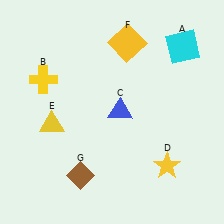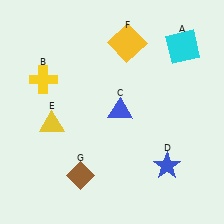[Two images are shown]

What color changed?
The star (D) changed from yellow in Image 1 to blue in Image 2.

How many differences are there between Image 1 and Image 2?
There is 1 difference between the two images.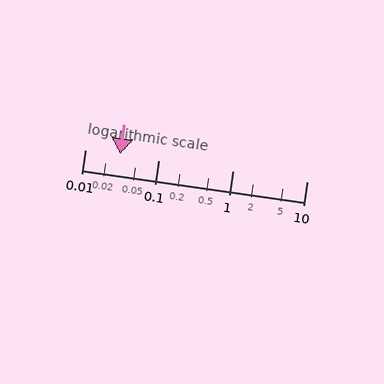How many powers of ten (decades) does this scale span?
The scale spans 3 decades, from 0.01 to 10.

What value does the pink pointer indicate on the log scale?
The pointer indicates approximately 0.03.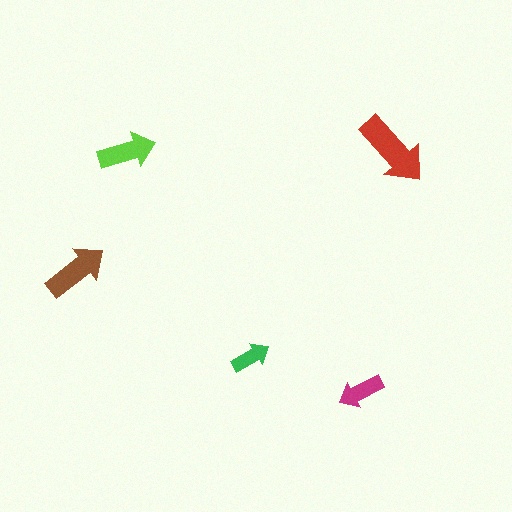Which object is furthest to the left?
The brown arrow is leftmost.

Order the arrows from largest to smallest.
the red one, the brown one, the lime one, the magenta one, the green one.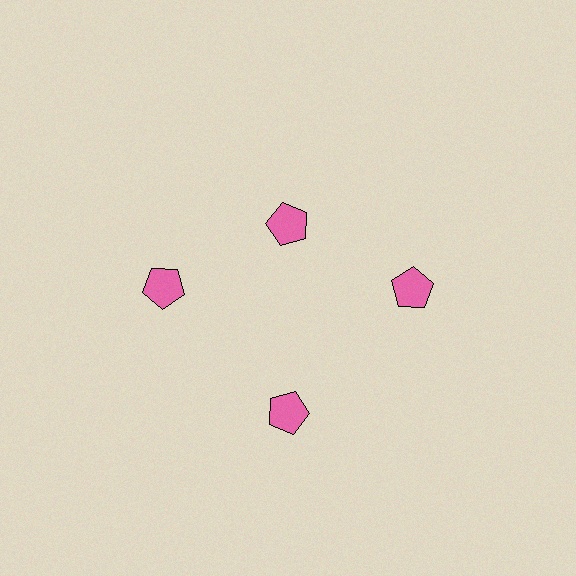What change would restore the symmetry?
The symmetry would be restored by moving it outward, back onto the ring so that all 4 pentagons sit at equal angles and equal distance from the center.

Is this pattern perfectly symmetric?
No. The 4 pink pentagons are arranged in a ring, but one element near the 12 o'clock position is pulled inward toward the center, breaking the 4-fold rotational symmetry.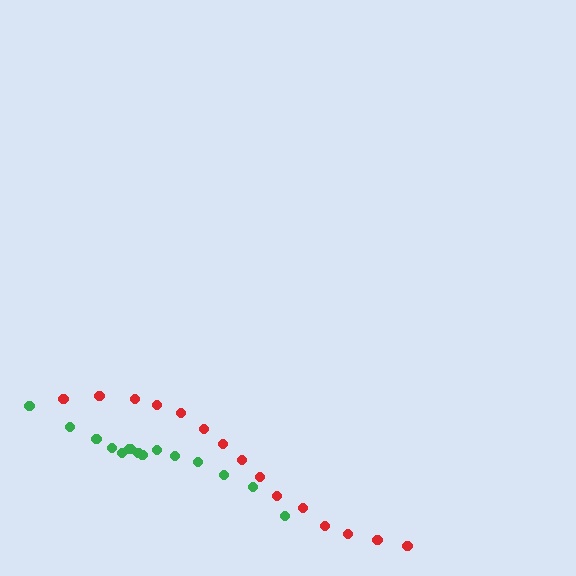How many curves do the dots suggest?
There are 2 distinct paths.